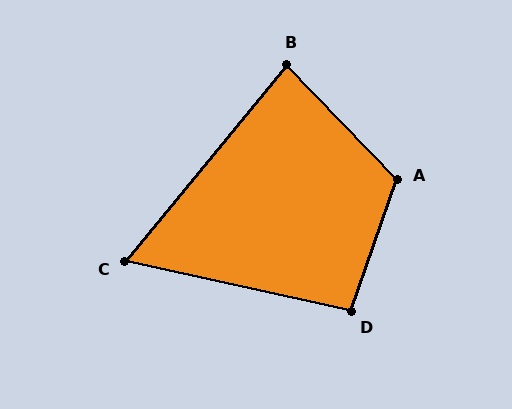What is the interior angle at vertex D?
Approximately 97 degrees (obtuse).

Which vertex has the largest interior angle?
A, at approximately 117 degrees.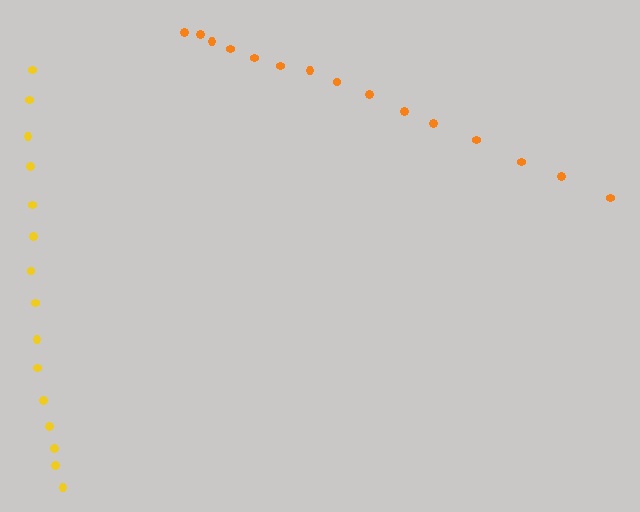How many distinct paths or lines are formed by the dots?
There are 2 distinct paths.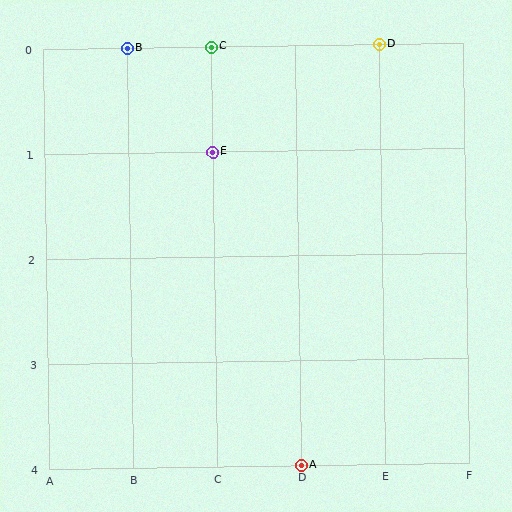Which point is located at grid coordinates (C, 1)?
Point E is at (C, 1).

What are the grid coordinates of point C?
Point C is at grid coordinates (C, 0).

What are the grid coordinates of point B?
Point B is at grid coordinates (B, 0).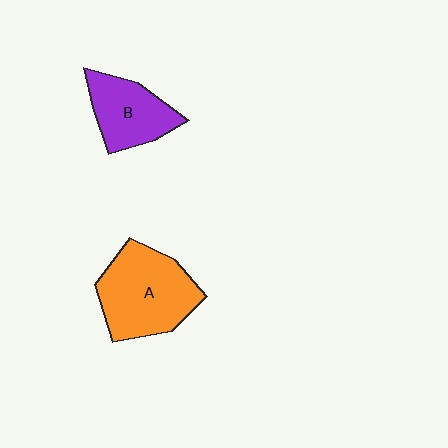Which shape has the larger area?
Shape A (orange).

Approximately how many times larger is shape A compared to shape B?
Approximately 1.5 times.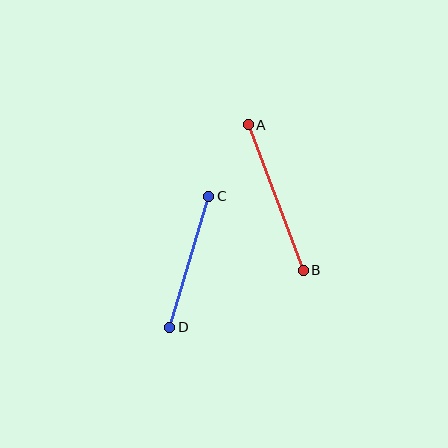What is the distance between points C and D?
The distance is approximately 137 pixels.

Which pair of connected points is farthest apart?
Points A and B are farthest apart.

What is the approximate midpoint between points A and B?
The midpoint is at approximately (276, 198) pixels.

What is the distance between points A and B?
The distance is approximately 156 pixels.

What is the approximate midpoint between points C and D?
The midpoint is at approximately (189, 262) pixels.